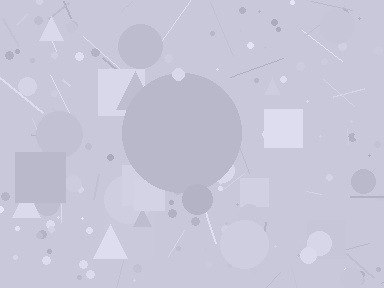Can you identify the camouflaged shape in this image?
The camouflaged shape is a circle.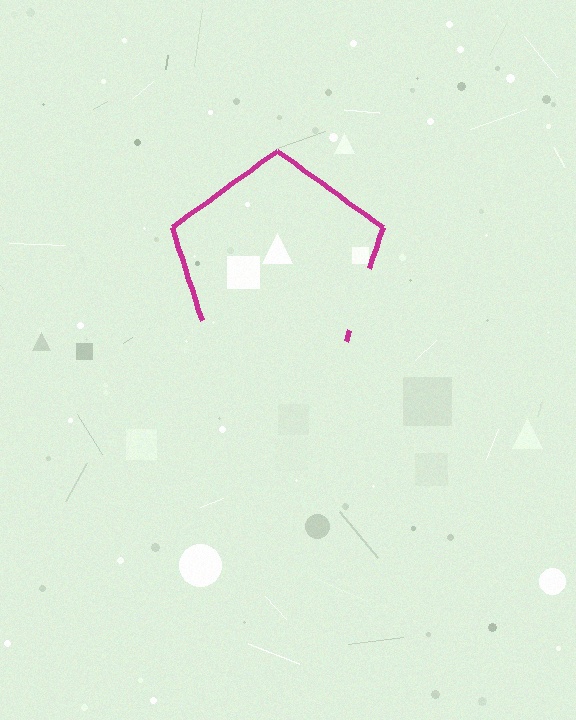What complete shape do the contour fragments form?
The contour fragments form a pentagon.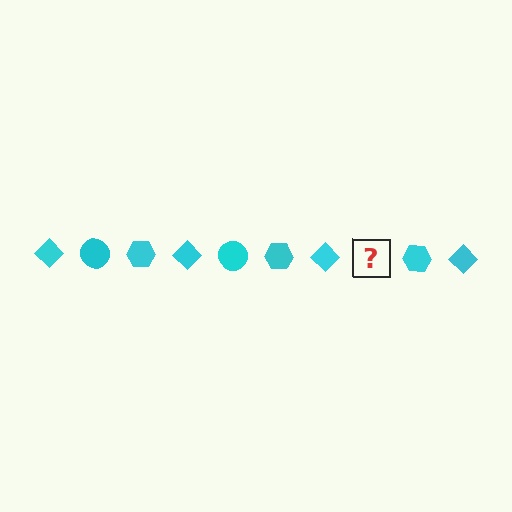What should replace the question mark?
The question mark should be replaced with a cyan circle.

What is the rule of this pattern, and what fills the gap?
The rule is that the pattern cycles through diamond, circle, hexagon shapes in cyan. The gap should be filled with a cyan circle.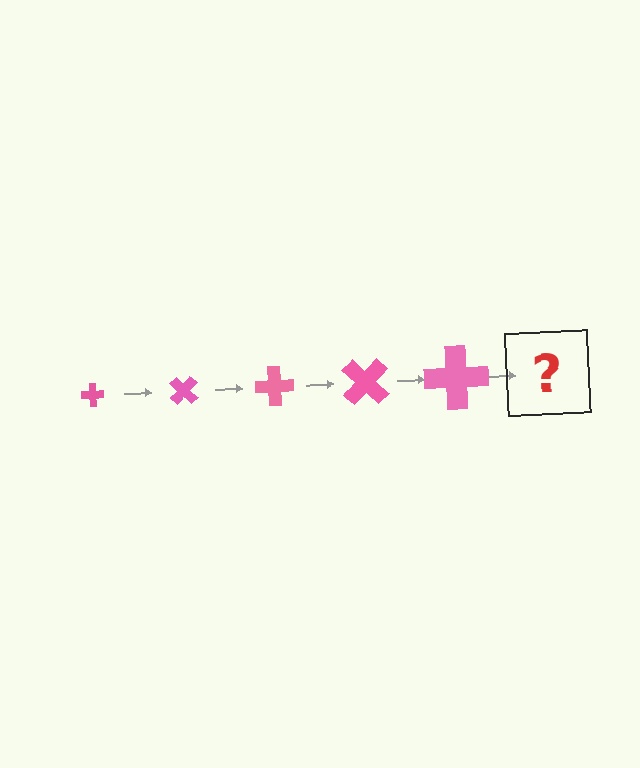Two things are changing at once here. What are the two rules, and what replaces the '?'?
The two rules are that the cross grows larger each step and it rotates 45 degrees each step. The '?' should be a cross, larger than the previous one and rotated 225 degrees from the start.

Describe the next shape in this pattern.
It should be a cross, larger than the previous one and rotated 225 degrees from the start.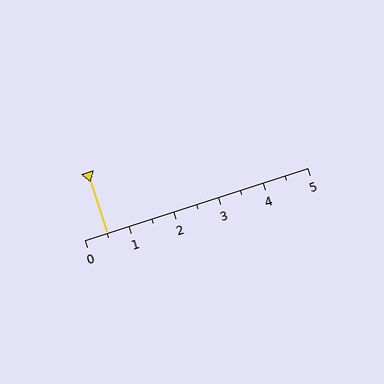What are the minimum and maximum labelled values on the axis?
The axis runs from 0 to 5.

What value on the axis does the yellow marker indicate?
The marker indicates approximately 0.5.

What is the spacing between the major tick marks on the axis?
The major ticks are spaced 1 apart.